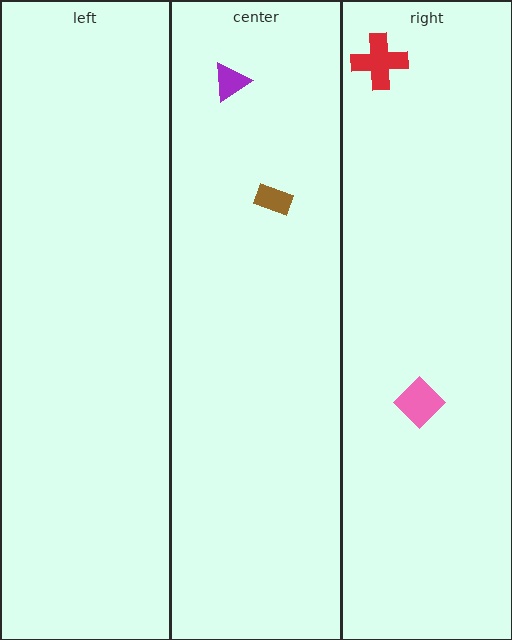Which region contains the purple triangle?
The center region.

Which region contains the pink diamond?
The right region.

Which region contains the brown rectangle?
The center region.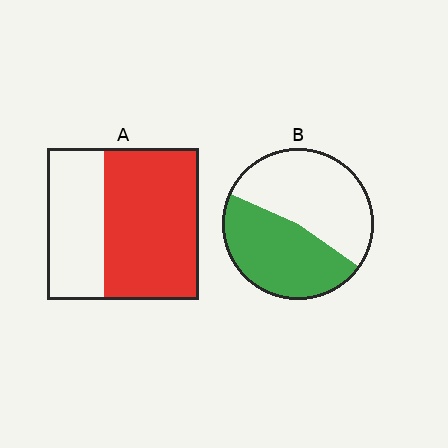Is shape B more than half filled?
Roughly half.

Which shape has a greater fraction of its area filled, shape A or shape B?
Shape A.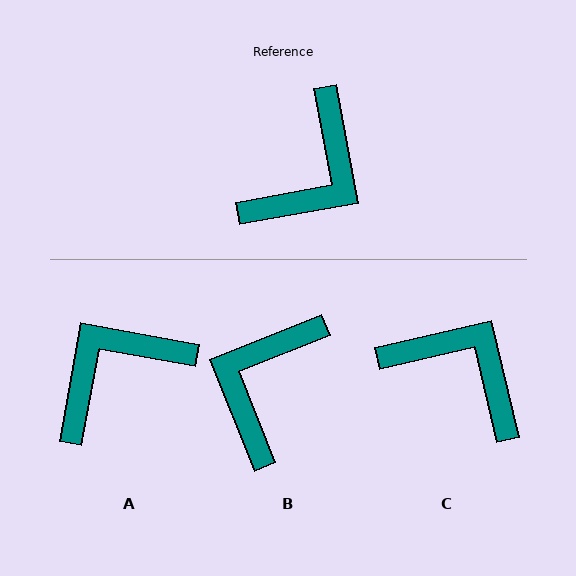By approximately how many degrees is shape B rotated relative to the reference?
Approximately 168 degrees clockwise.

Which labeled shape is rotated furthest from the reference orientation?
B, about 168 degrees away.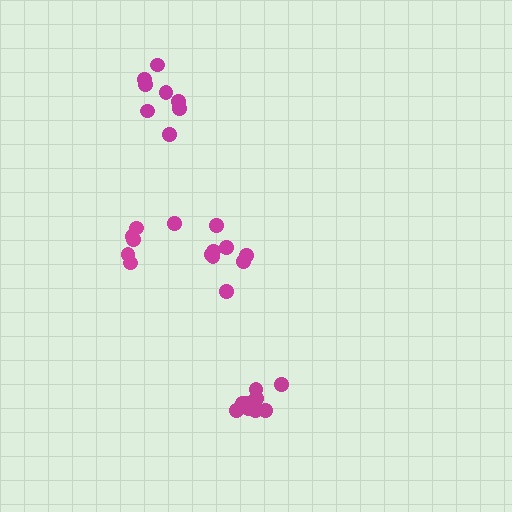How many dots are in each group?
Group 1: 5 dots, Group 2: 8 dots, Group 3: 9 dots, Group 4: 10 dots (32 total).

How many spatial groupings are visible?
There are 4 spatial groupings.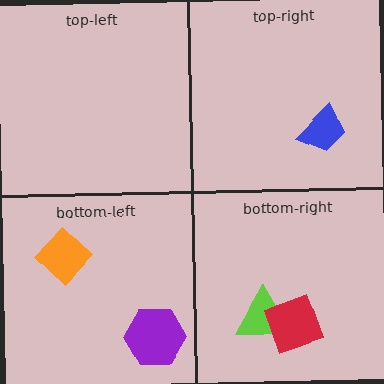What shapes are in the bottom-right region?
The lime triangle, the red square.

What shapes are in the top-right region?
The blue trapezoid.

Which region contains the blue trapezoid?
The top-right region.